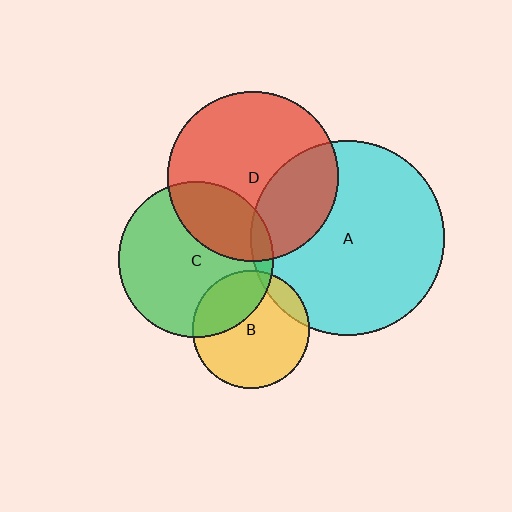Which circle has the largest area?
Circle A (cyan).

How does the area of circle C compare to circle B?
Approximately 1.8 times.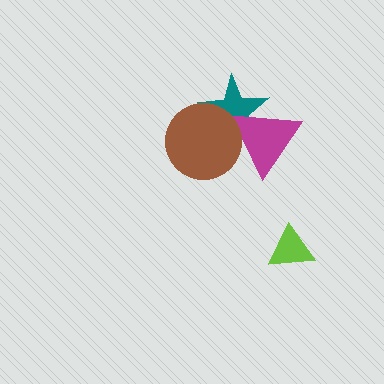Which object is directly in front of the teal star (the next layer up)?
The magenta triangle is directly in front of the teal star.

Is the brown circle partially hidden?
No, no other shape covers it.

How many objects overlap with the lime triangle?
0 objects overlap with the lime triangle.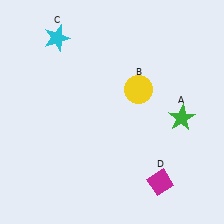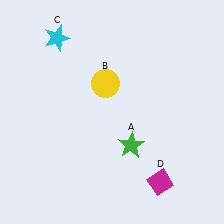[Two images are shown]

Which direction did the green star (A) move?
The green star (A) moved left.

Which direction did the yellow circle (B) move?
The yellow circle (B) moved left.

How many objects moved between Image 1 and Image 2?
2 objects moved between the two images.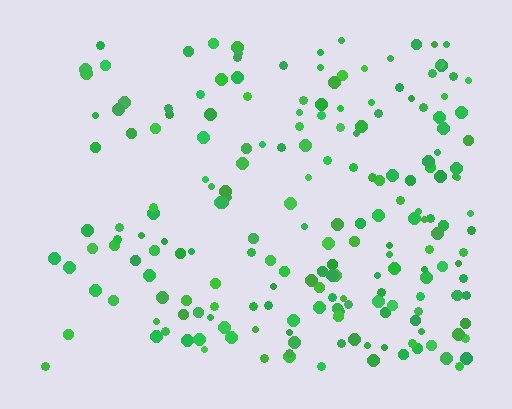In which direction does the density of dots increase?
From left to right, with the right side densest.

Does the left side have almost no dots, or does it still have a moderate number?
Still a moderate number, just noticeably fewer than the right.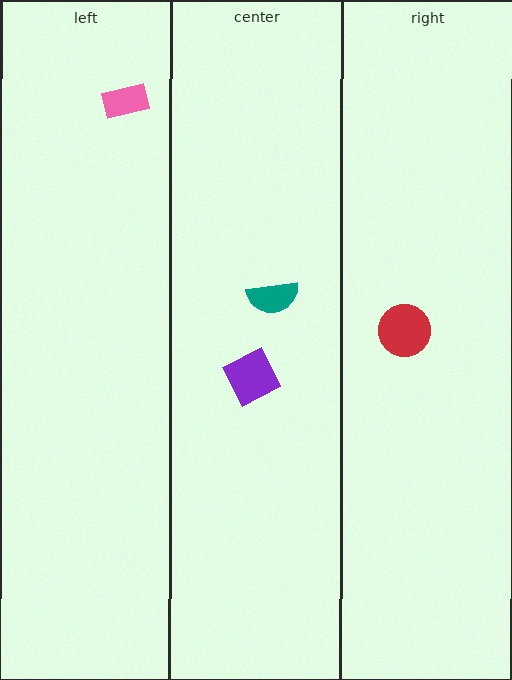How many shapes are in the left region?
1.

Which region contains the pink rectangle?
The left region.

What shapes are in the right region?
The red circle.